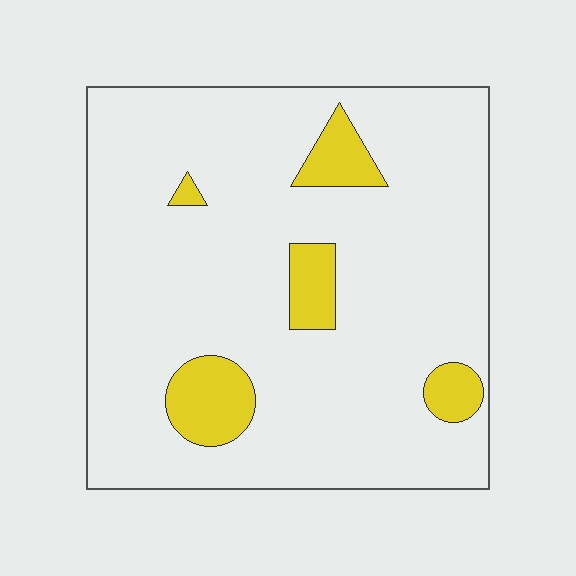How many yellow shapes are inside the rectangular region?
5.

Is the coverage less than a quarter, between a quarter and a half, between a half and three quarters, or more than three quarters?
Less than a quarter.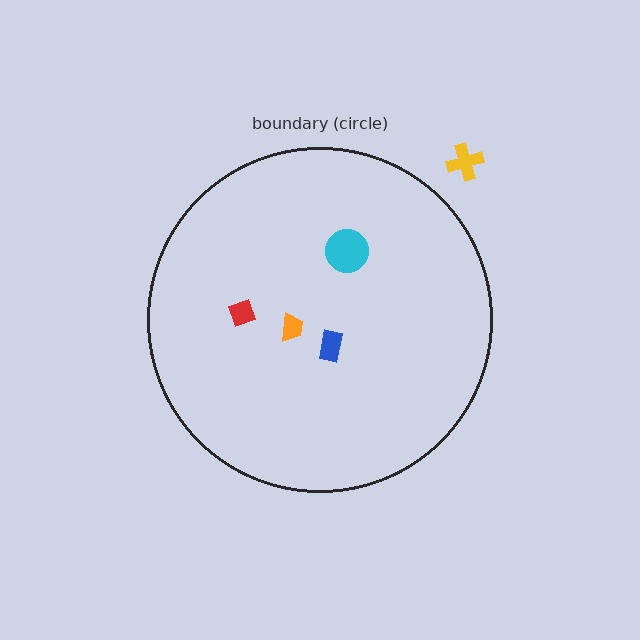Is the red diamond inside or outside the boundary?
Inside.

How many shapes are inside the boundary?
4 inside, 1 outside.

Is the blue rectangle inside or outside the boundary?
Inside.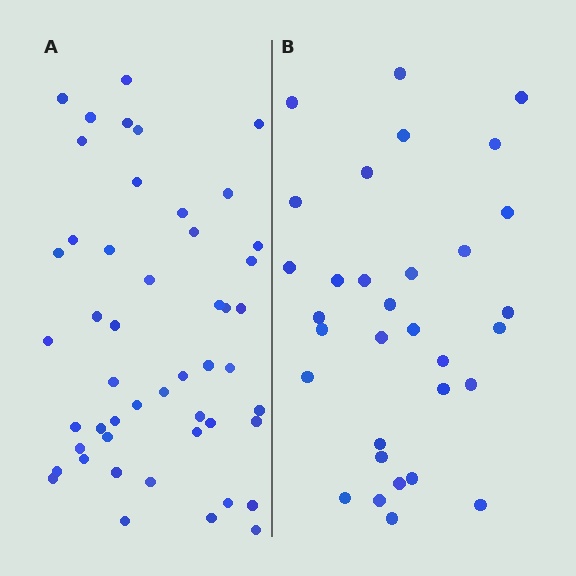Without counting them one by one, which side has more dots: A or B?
Region A (the left region) has more dots.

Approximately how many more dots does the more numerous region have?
Region A has approximately 15 more dots than region B.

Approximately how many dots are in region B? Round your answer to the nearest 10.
About 30 dots. (The exact count is 32, which rounds to 30.)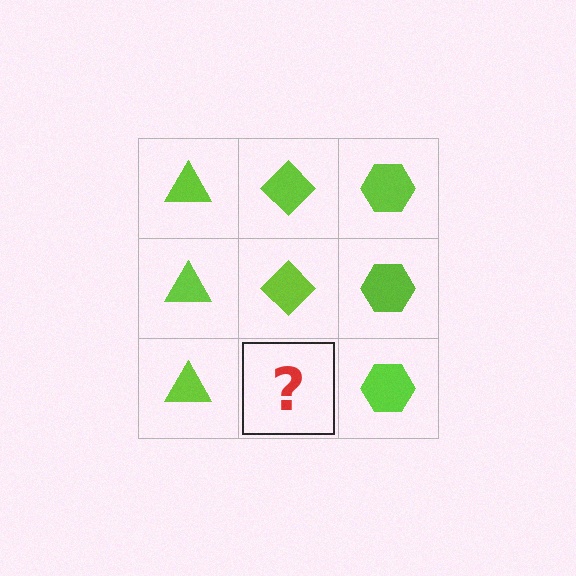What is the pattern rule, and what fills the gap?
The rule is that each column has a consistent shape. The gap should be filled with a lime diamond.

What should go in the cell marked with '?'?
The missing cell should contain a lime diamond.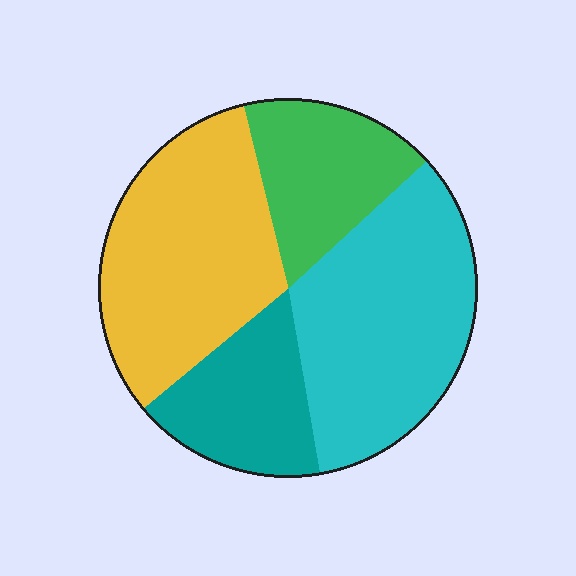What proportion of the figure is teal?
Teal takes up about one sixth (1/6) of the figure.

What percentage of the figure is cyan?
Cyan covers 34% of the figure.